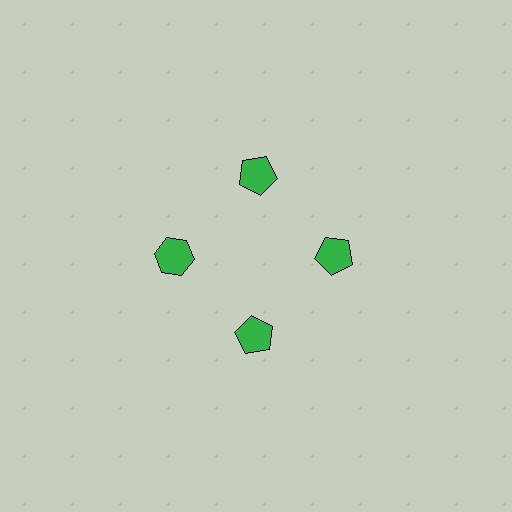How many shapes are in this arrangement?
There are 4 shapes arranged in a ring pattern.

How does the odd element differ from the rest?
It has a different shape: hexagon instead of pentagon.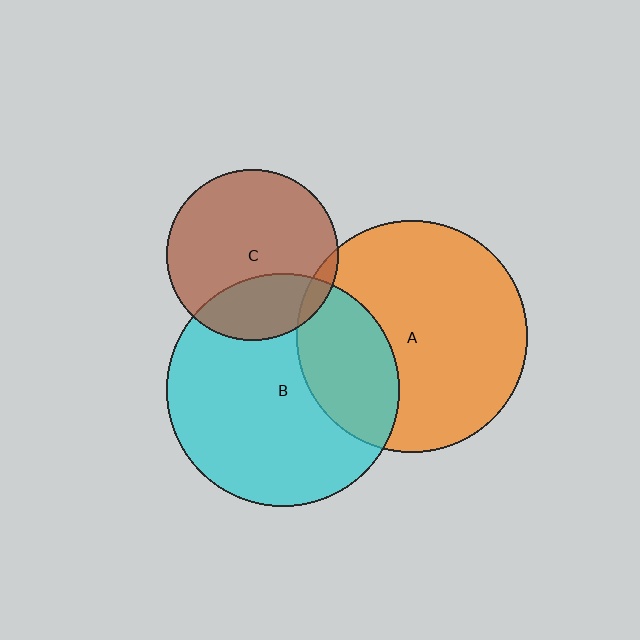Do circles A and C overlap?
Yes.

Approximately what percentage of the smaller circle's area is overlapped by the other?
Approximately 5%.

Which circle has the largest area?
Circle B (cyan).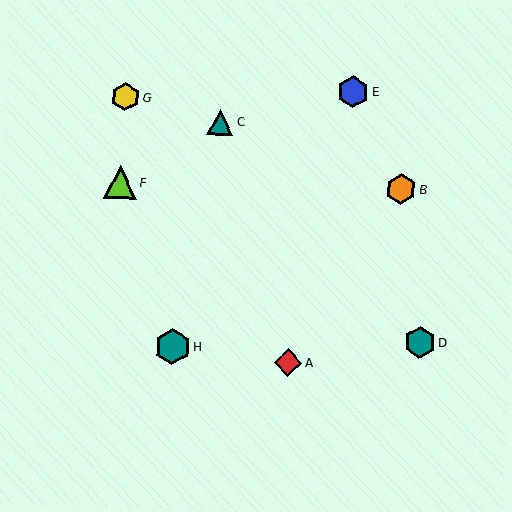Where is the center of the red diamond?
The center of the red diamond is at (288, 363).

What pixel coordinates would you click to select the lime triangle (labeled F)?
Click at (120, 183) to select the lime triangle F.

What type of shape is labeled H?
Shape H is a teal hexagon.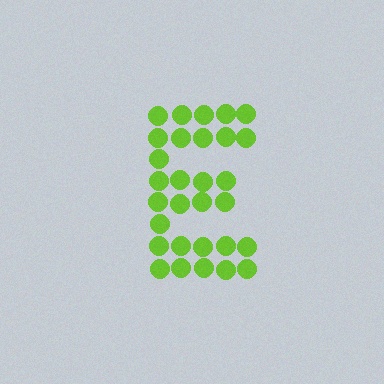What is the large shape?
The large shape is the letter E.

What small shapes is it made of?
It is made of small circles.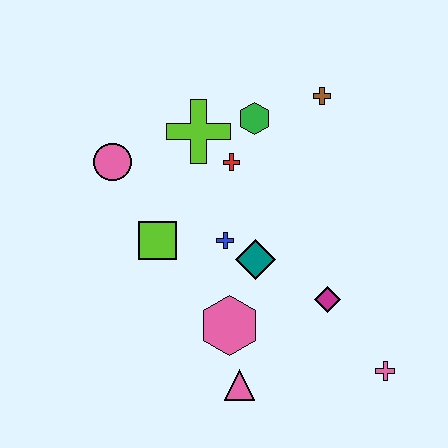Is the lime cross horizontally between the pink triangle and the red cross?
No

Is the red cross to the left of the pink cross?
Yes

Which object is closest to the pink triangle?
The pink hexagon is closest to the pink triangle.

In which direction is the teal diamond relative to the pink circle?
The teal diamond is to the right of the pink circle.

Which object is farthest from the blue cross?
The pink cross is farthest from the blue cross.